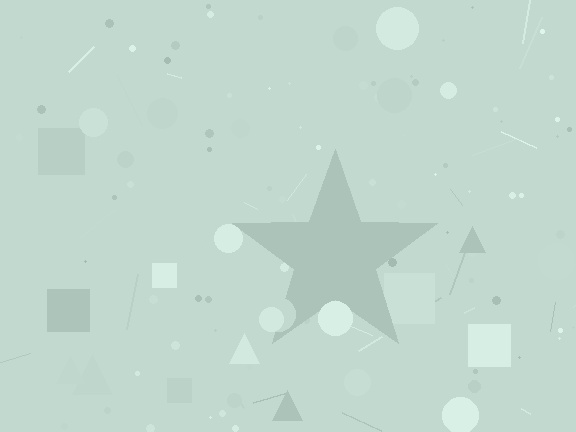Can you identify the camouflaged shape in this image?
The camouflaged shape is a star.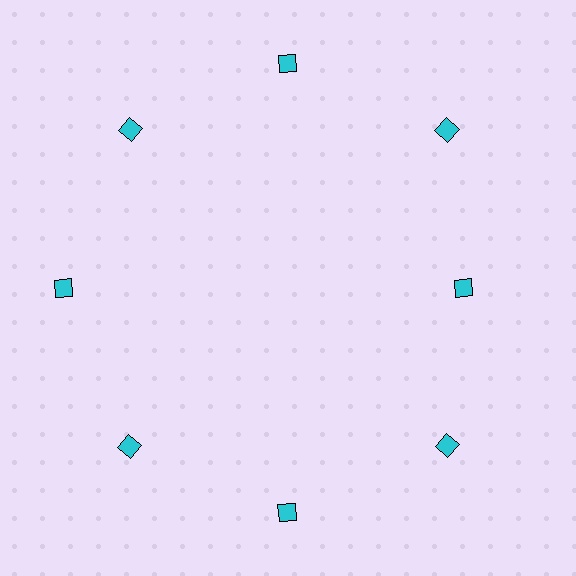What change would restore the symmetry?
The symmetry would be restored by moving it outward, back onto the ring so that all 8 diamonds sit at equal angles and equal distance from the center.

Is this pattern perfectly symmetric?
No. The 8 cyan diamonds are arranged in a ring, but one element near the 3 o'clock position is pulled inward toward the center, breaking the 8-fold rotational symmetry.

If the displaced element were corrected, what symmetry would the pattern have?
It would have 8-fold rotational symmetry — the pattern would map onto itself every 45 degrees.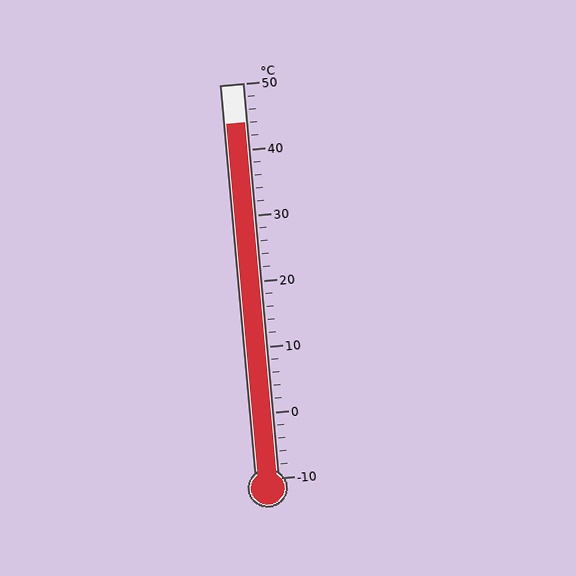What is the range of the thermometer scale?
The thermometer scale ranges from -10°C to 50°C.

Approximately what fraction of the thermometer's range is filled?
The thermometer is filled to approximately 90% of its range.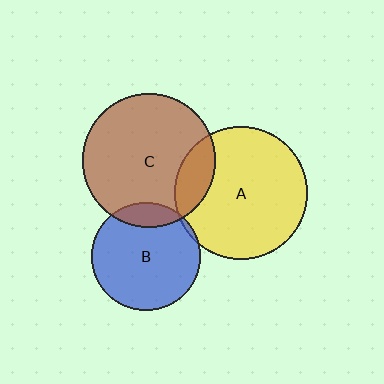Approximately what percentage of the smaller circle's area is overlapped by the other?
Approximately 15%.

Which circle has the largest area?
Circle C (brown).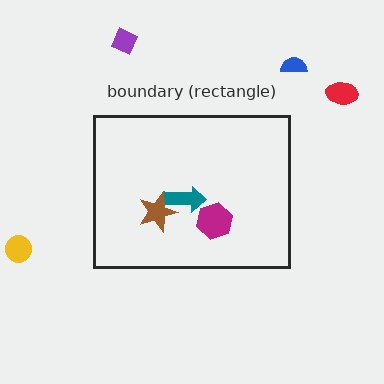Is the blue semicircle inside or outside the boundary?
Outside.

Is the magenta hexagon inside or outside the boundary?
Inside.